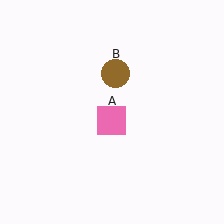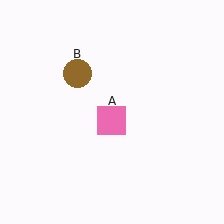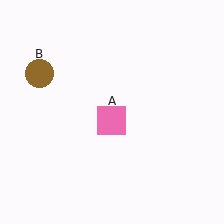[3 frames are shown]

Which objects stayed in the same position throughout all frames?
Pink square (object A) remained stationary.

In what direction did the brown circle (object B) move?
The brown circle (object B) moved left.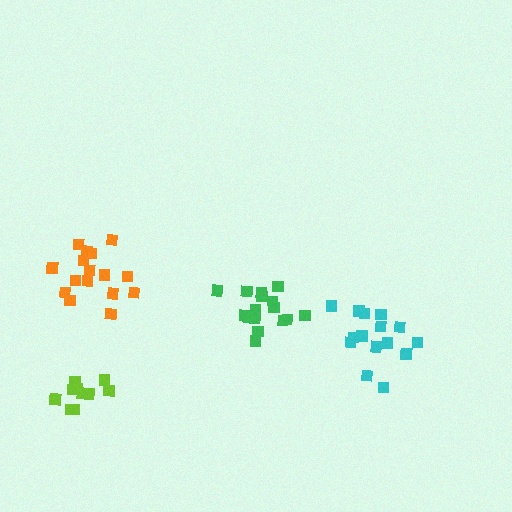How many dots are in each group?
Group 1: 10 dots, Group 2: 16 dots, Group 3: 15 dots, Group 4: 16 dots (57 total).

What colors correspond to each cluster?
The clusters are colored: lime, green, cyan, orange.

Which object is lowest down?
The lime cluster is bottommost.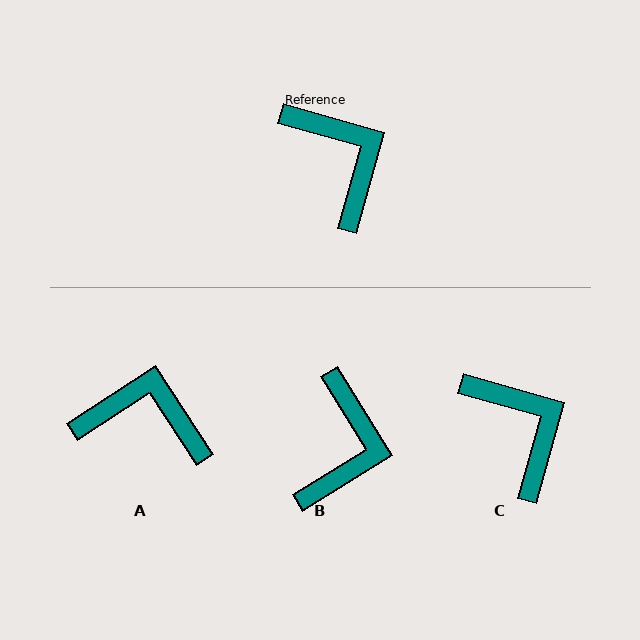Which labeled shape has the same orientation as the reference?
C.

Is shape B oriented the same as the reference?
No, it is off by about 43 degrees.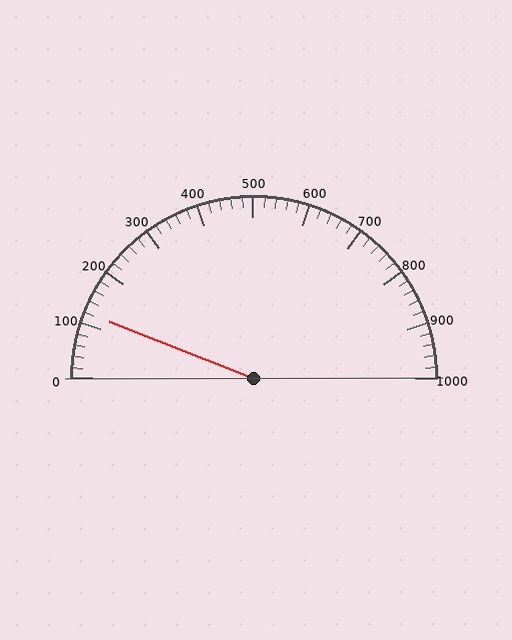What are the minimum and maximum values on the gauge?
The gauge ranges from 0 to 1000.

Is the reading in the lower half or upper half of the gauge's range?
The reading is in the lower half of the range (0 to 1000).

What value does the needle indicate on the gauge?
The needle indicates approximately 120.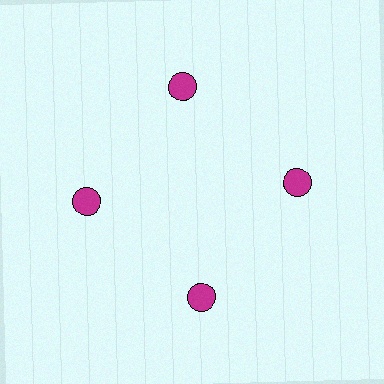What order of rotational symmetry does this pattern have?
This pattern has 4-fold rotational symmetry.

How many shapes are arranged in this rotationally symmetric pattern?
There are 4 shapes, arranged in 4 groups of 1.